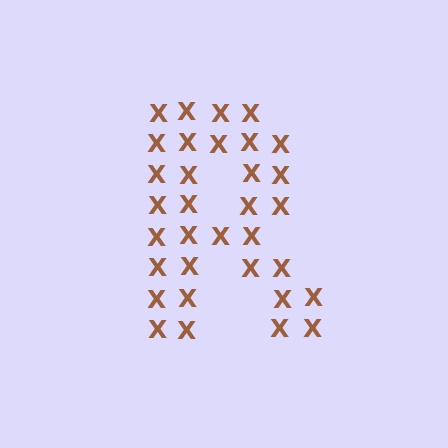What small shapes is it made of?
It is made of small letter X's.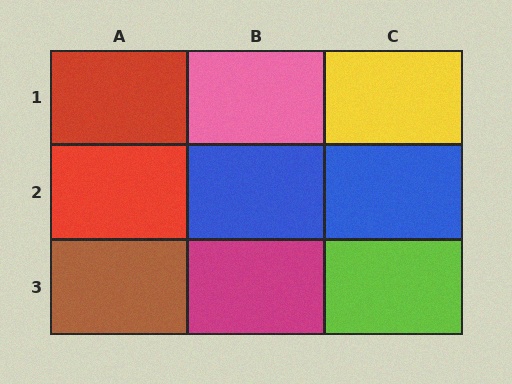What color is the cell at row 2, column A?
Red.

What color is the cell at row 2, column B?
Blue.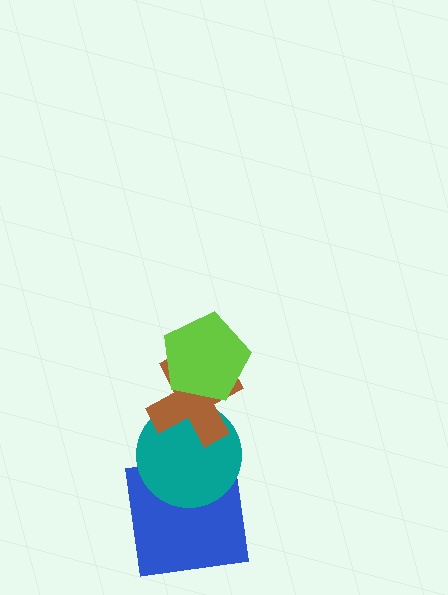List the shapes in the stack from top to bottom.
From top to bottom: the lime pentagon, the brown cross, the teal circle, the blue square.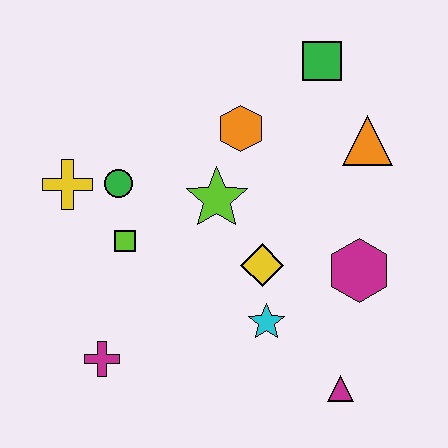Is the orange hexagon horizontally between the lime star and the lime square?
No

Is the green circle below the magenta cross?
No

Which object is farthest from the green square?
The magenta cross is farthest from the green square.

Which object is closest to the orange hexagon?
The lime star is closest to the orange hexagon.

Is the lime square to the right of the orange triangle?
No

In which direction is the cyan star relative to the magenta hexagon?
The cyan star is to the left of the magenta hexagon.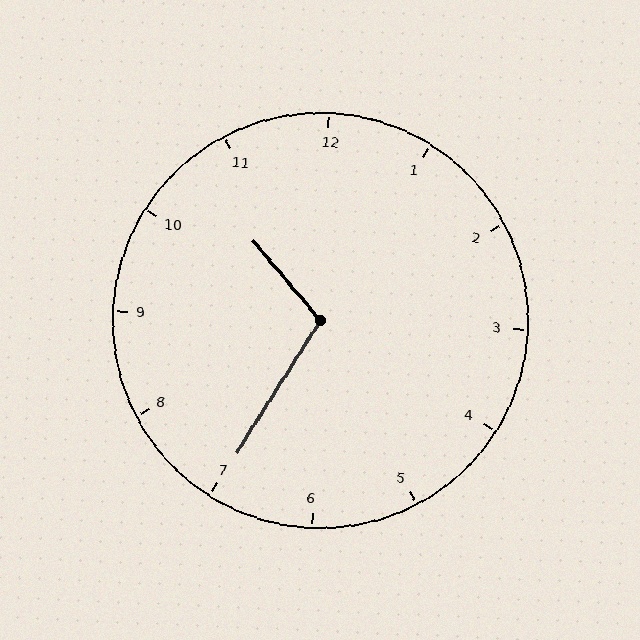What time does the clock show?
10:35.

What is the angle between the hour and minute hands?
Approximately 108 degrees.